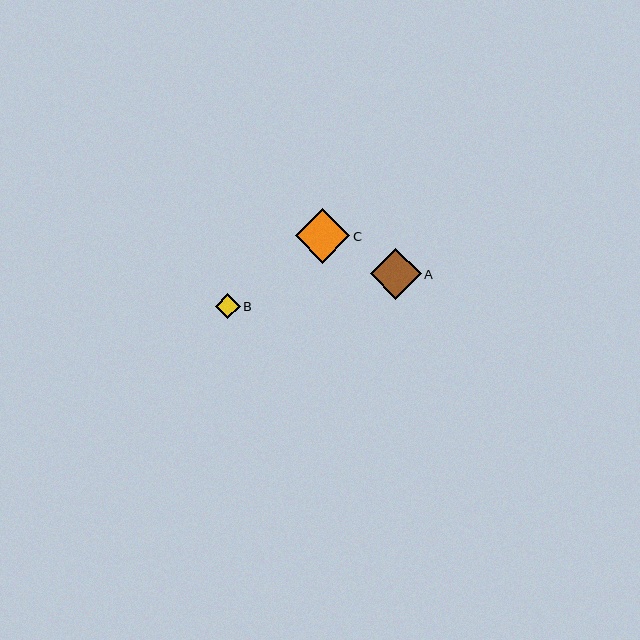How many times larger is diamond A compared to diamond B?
Diamond A is approximately 2.1 times the size of diamond B.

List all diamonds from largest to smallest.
From largest to smallest: C, A, B.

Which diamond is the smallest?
Diamond B is the smallest with a size of approximately 25 pixels.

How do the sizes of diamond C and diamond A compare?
Diamond C and diamond A are approximately the same size.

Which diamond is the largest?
Diamond C is the largest with a size of approximately 54 pixels.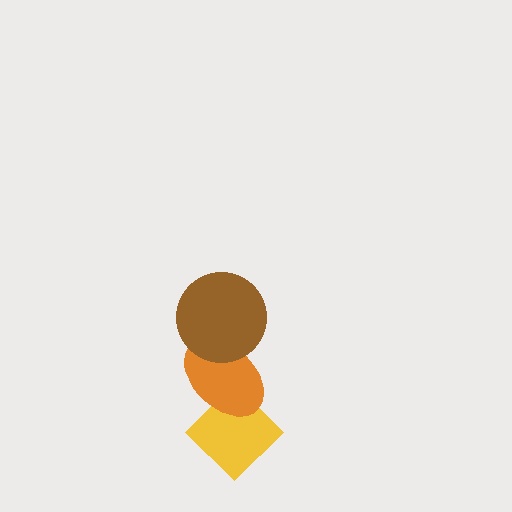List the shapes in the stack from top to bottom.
From top to bottom: the brown circle, the orange ellipse, the yellow diamond.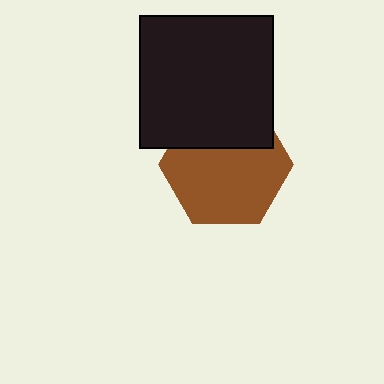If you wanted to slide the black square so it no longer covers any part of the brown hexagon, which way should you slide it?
Slide it up — that is the most direct way to separate the two shapes.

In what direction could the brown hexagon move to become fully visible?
The brown hexagon could move down. That would shift it out from behind the black square entirely.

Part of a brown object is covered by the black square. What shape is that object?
It is a hexagon.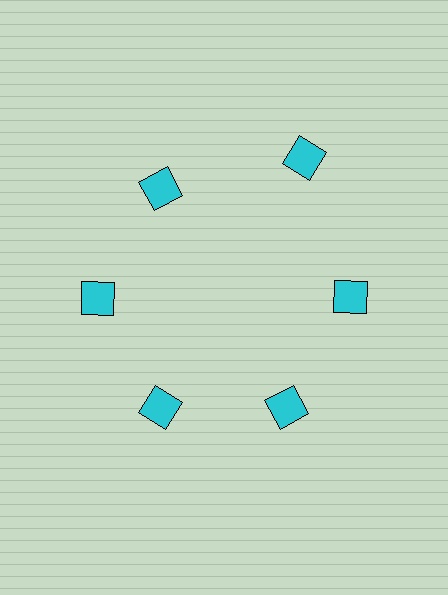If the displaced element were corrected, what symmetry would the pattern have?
It would have 6-fold rotational symmetry — the pattern would map onto itself every 60 degrees.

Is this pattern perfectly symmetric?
No. The 6 cyan squares are arranged in a ring, but one element near the 1 o'clock position is pushed outward from the center, breaking the 6-fold rotational symmetry.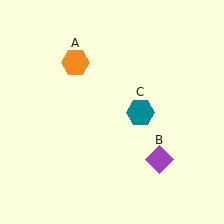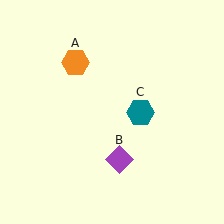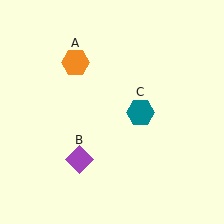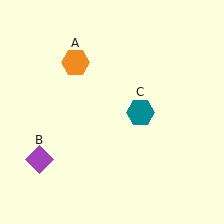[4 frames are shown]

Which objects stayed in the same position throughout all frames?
Orange hexagon (object A) and teal hexagon (object C) remained stationary.